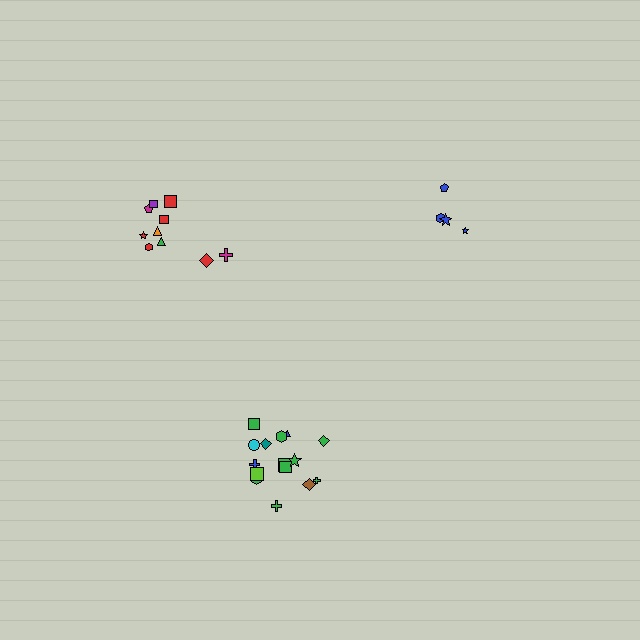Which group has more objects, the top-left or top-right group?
The top-left group.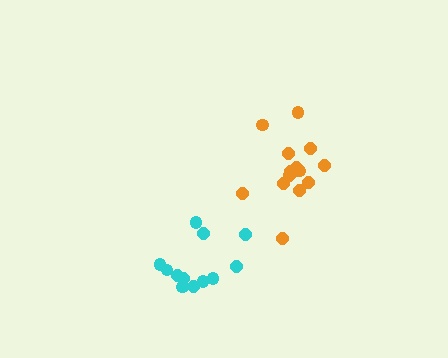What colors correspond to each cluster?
The clusters are colored: cyan, orange.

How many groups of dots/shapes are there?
There are 2 groups.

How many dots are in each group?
Group 1: 12 dots, Group 2: 15 dots (27 total).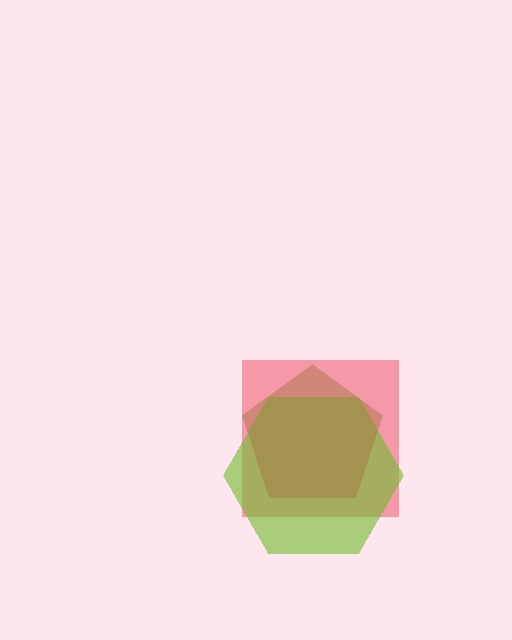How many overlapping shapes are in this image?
There are 3 overlapping shapes in the image.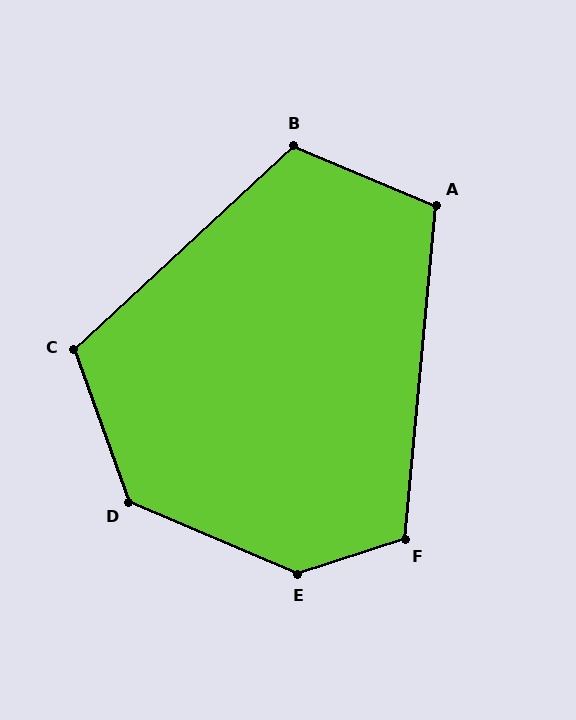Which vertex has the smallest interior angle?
A, at approximately 107 degrees.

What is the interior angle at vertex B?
Approximately 114 degrees (obtuse).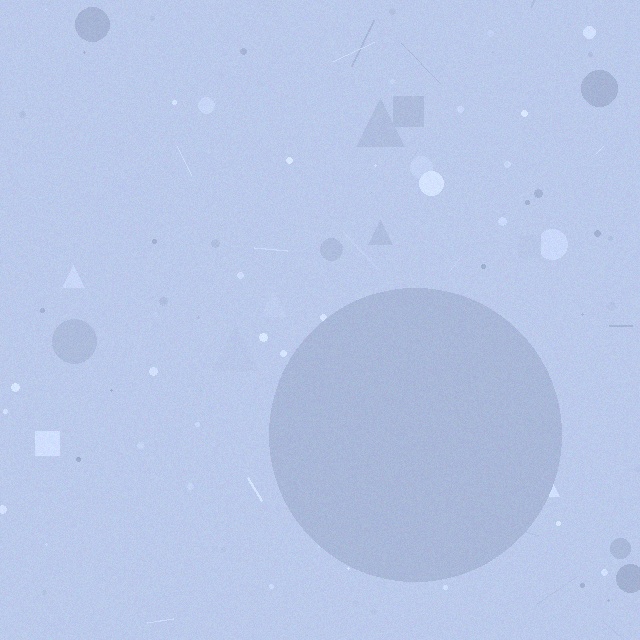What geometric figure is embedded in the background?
A circle is embedded in the background.